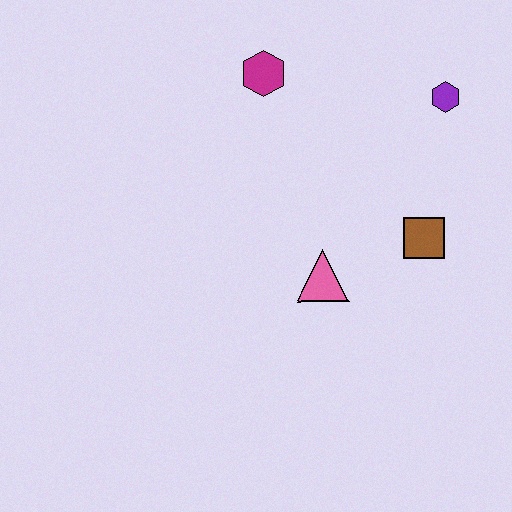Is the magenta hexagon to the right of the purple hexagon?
No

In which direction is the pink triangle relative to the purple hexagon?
The pink triangle is below the purple hexagon.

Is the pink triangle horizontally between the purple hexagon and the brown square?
No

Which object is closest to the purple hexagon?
The brown square is closest to the purple hexagon.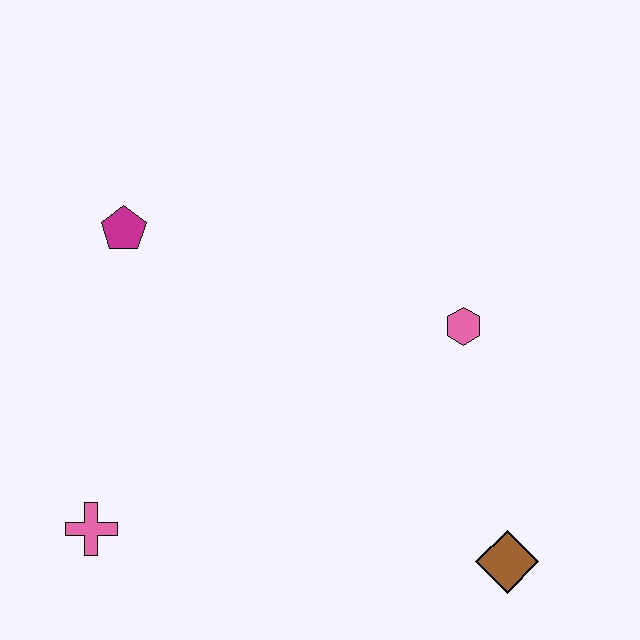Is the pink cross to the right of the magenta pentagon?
No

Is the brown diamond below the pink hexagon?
Yes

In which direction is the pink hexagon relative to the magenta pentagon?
The pink hexagon is to the right of the magenta pentagon.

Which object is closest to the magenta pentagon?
The pink cross is closest to the magenta pentagon.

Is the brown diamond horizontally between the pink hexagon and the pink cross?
No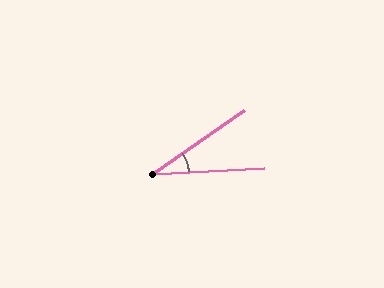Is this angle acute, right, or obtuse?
It is acute.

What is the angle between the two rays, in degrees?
Approximately 32 degrees.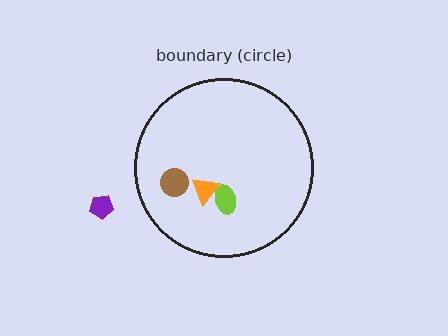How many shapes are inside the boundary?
3 inside, 1 outside.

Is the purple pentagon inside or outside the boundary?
Outside.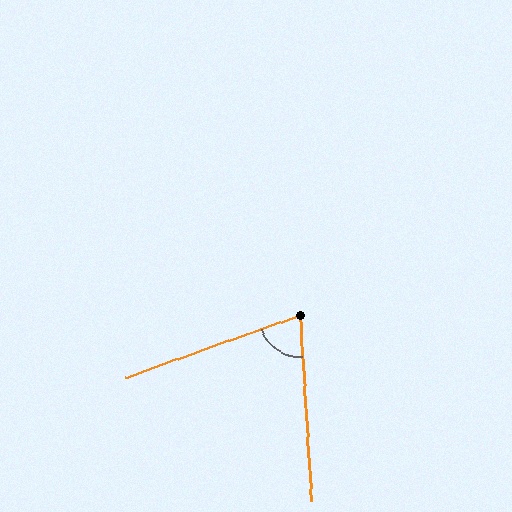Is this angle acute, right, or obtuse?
It is acute.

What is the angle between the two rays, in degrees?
Approximately 74 degrees.